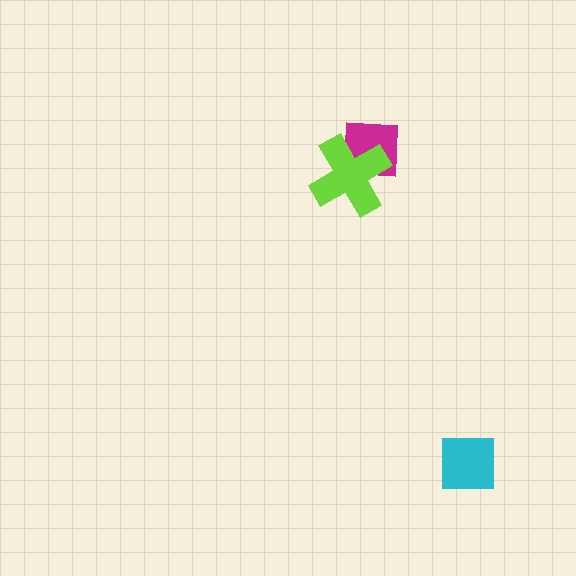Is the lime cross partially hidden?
No, no other shape covers it.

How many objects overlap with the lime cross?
1 object overlaps with the lime cross.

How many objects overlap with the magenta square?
1 object overlaps with the magenta square.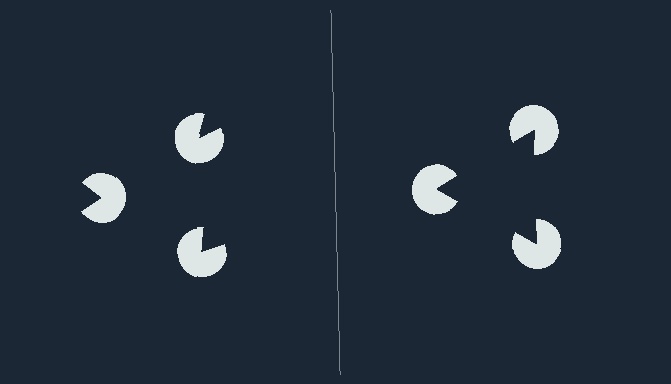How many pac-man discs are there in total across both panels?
6 — 3 on each side.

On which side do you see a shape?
An illusory triangle appears on the right side. On the left side the wedge cuts are rotated, so no coherent shape forms.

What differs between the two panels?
The pac-man discs are positioned identically on both sides; only the wedge orientations differ. On the right they align to a triangle; on the left they are misaligned.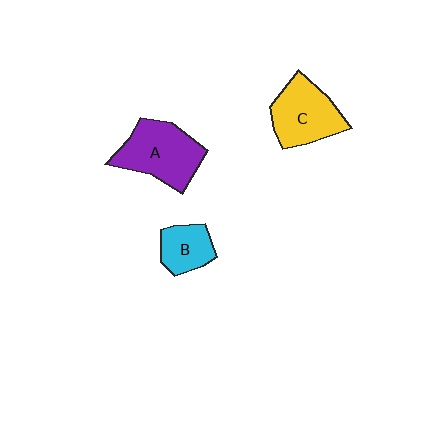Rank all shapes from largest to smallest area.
From largest to smallest: A (purple), C (yellow), B (cyan).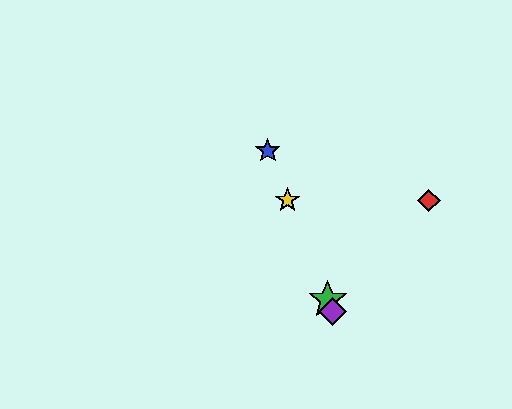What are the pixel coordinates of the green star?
The green star is at (328, 300).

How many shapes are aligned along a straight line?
4 shapes (the blue star, the green star, the yellow star, the purple diamond) are aligned along a straight line.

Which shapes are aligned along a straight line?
The blue star, the green star, the yellow star, the purple diamond are aligned along a straight line.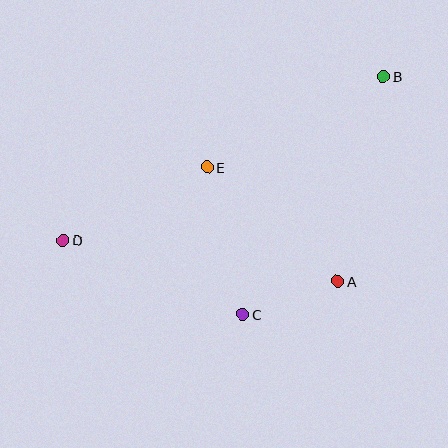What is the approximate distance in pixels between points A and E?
The distance between A and E is approximately 174 pixels.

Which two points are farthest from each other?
Points B and D are farthest from each other.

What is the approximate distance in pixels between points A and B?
The distance between A and B is approximately 210 pixels.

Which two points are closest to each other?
Points A and C are closest to each other.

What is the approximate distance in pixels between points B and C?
The distance between B and C is approximately 276 pixels.